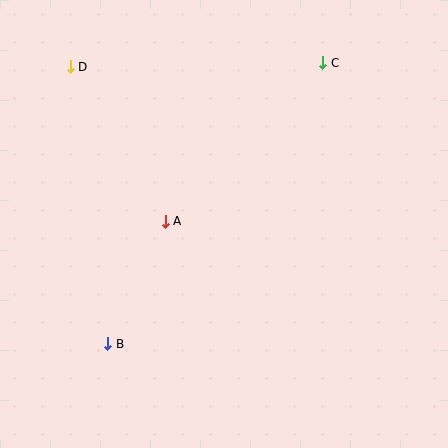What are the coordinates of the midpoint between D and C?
The midpoint between D and C is at (197, 65).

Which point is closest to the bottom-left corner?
Point B is closest to the bottom-left corner.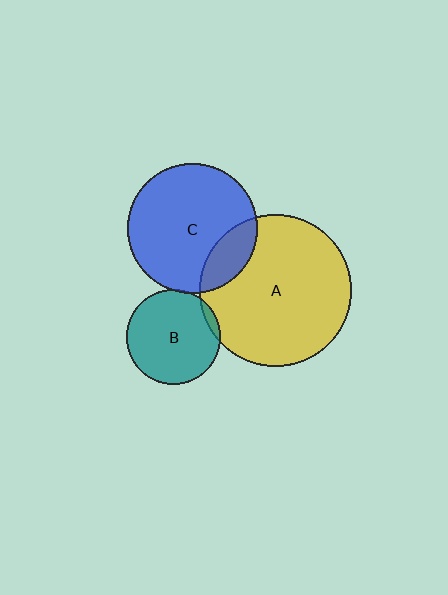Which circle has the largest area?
Circle A (yellow).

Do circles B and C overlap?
Yes.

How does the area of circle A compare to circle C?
Approximately 1.4 times.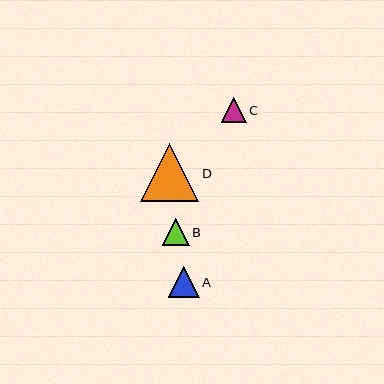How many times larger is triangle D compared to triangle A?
Triangle D is approximately 1.9 times the size of triangle A.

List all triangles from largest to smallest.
From largest to smallest: D, A, B, C.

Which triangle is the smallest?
Triangle C is the smallest with a size of approximately 25 pixels.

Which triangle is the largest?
Triangle D is the largest with a size of approximately 58 pixels.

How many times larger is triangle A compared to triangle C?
Triangle A is approximately 1.2 times the size of triangle C.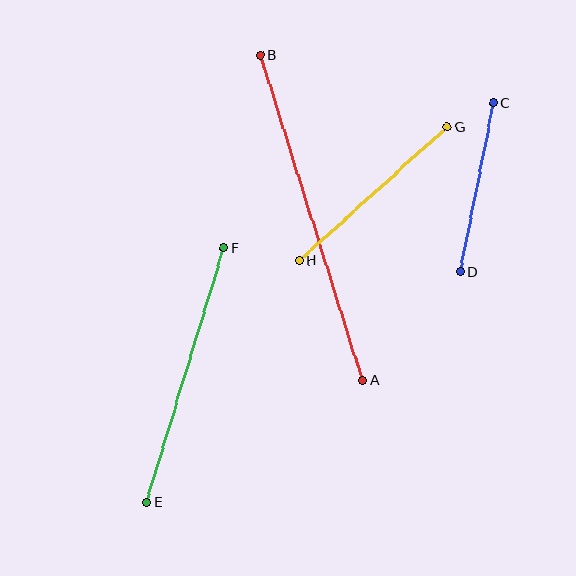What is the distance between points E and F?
The distance is approximately 266 pixels.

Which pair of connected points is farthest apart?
Points A and B are farthest apart.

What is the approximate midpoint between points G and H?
The midpoint is at approximately (373, 194) pixels.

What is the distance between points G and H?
The distance is approximately 199 pixels.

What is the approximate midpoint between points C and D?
The midpoint is at approximately (477, 188) pixels.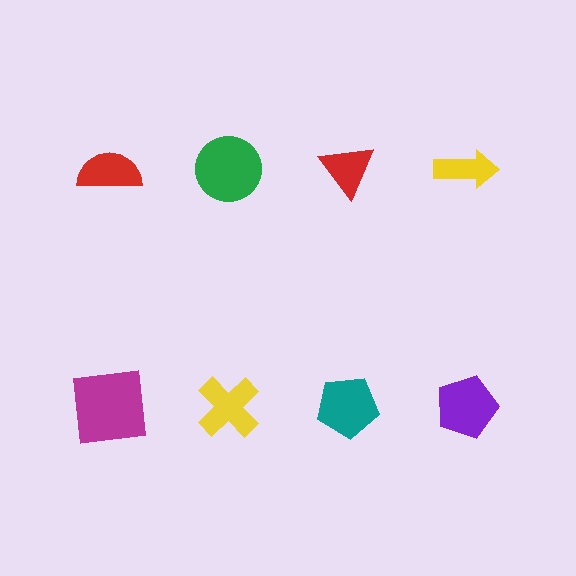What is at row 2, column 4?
A purple pentagon.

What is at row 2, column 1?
A magenta square.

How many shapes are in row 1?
4 shapes.